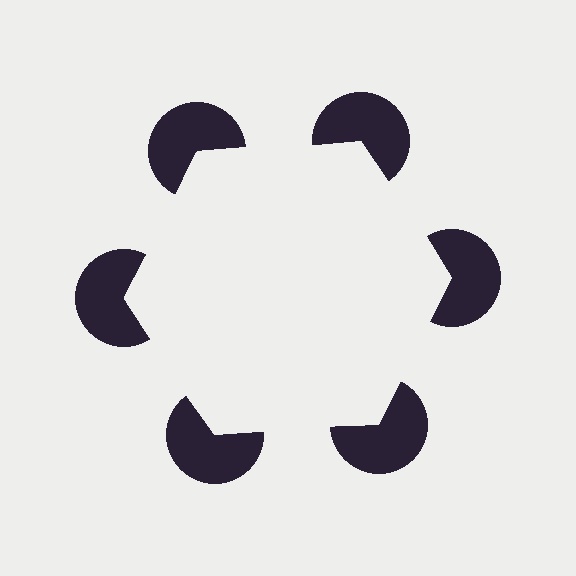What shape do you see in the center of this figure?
An illusory hexagon — its edges are inferred from the aligned wedge cuts in the pac-man discs, not physically drawn.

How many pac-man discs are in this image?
There are 6 — one at each vertex of the illusory hexagon.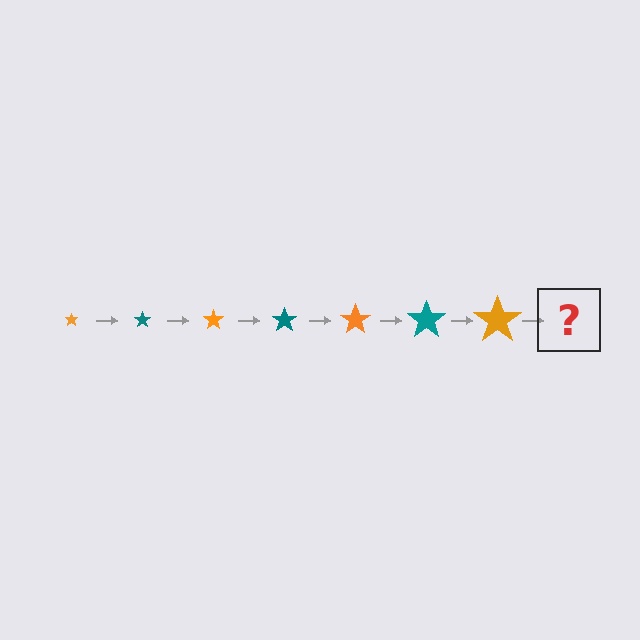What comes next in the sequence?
The next element should be a teal star, larger than the previous one.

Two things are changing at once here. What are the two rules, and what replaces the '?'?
The two rules are that the star grows larger each step and the color cycles through orange and teal. The '?' should be a teal star, larger than the previous one.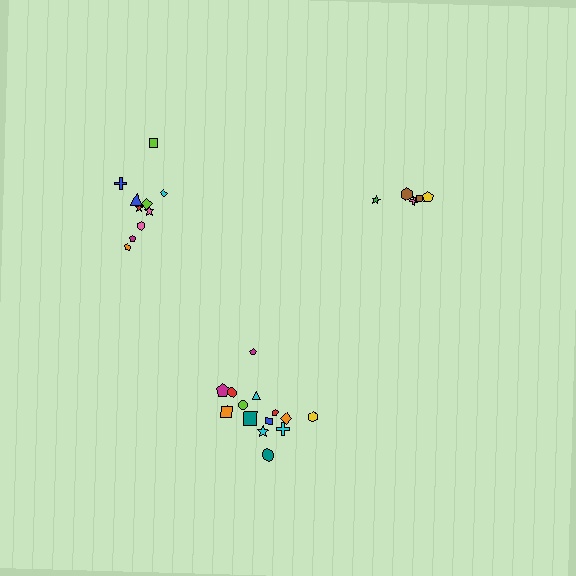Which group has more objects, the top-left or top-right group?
The top-left group.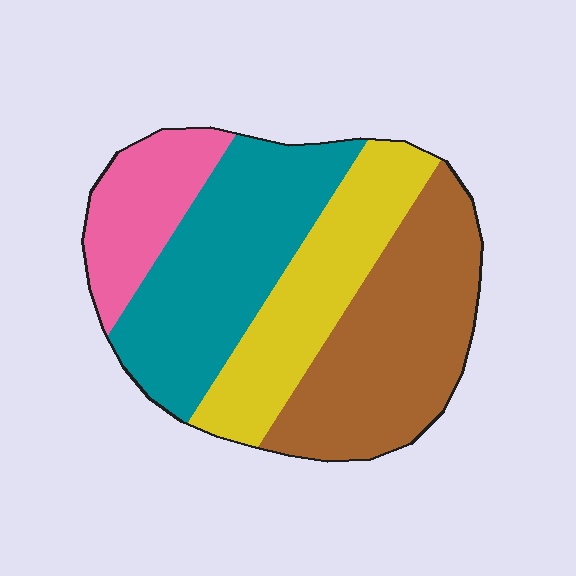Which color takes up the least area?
Pink, at roughly 15%.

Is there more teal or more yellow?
Teal.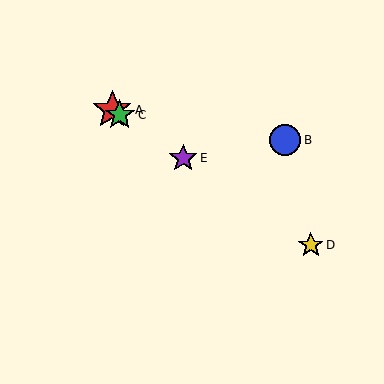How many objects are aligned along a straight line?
4 objects (A, C, D, E) are aligned along a straight line.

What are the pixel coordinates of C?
Object C is at (120, 115).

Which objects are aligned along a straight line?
Objects A, C, D, E are aligned along a straight line.